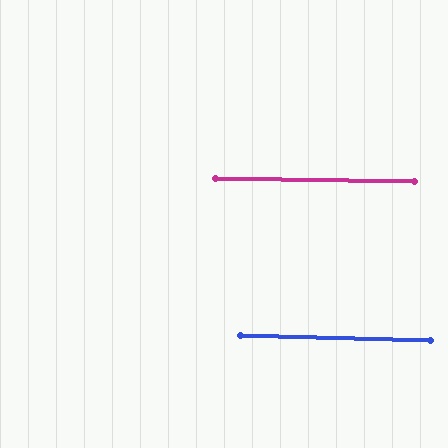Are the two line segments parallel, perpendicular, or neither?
Parallel — their directions differ by only 0.5°.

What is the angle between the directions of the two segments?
Approximately 1 degree.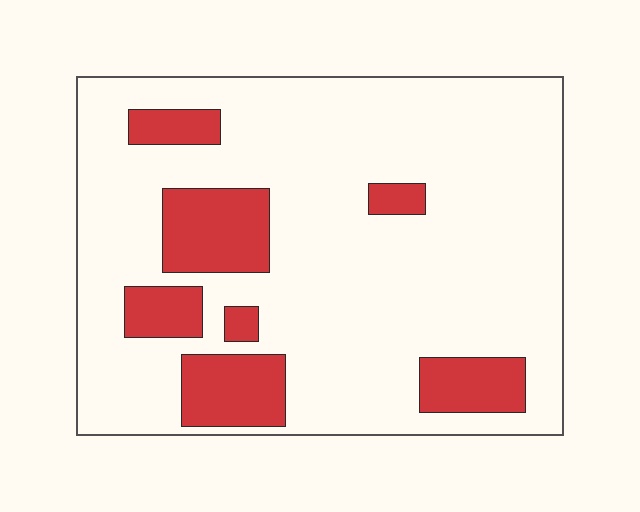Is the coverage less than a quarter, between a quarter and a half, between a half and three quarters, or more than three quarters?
Less than a quarter.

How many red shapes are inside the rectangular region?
7.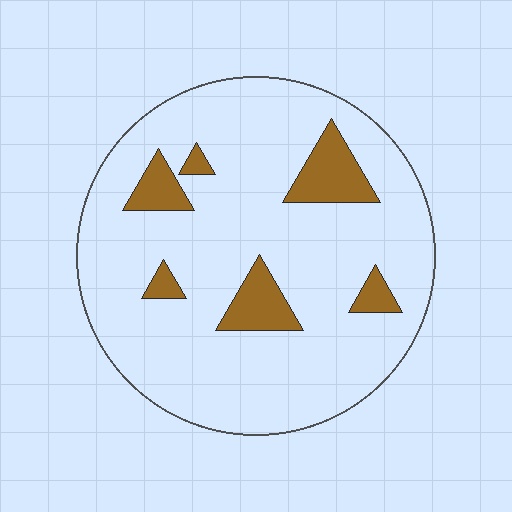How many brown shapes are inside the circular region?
6.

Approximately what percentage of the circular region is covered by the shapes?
Approximately 15%.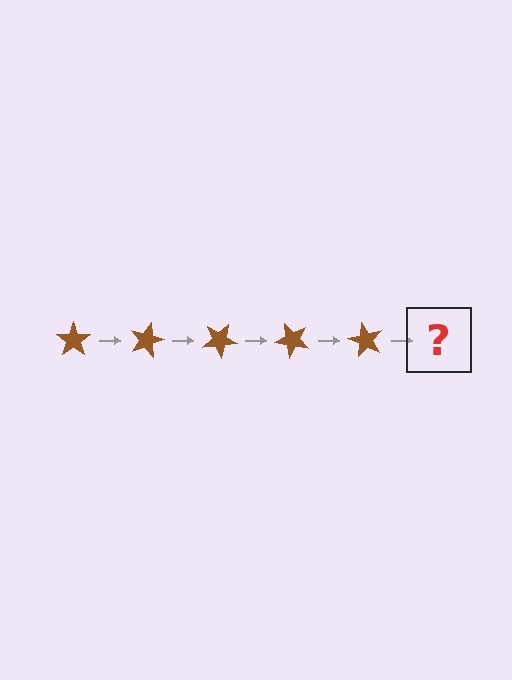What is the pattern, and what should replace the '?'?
The pattern is that the star rotates 15 degrees each step. The '?' should be a brown star rotated 75 degrees.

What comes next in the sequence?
The next element should be a brown star rotated 75 degrees.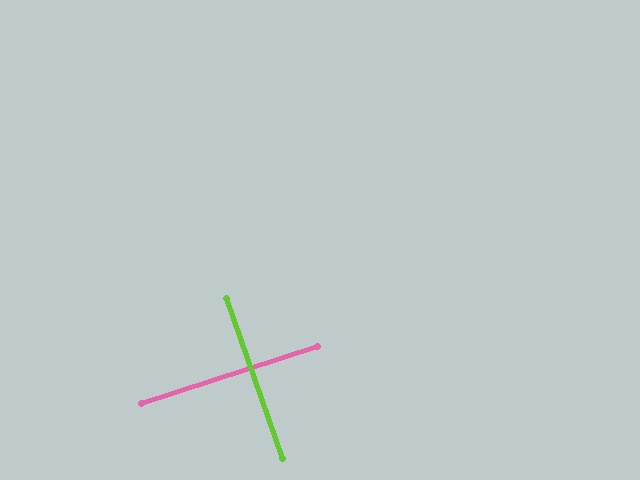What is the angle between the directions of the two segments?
Approximately 89 degrees.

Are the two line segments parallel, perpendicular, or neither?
Perpendicular — they meet at approximately 89°.